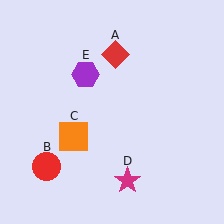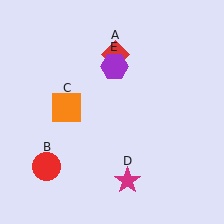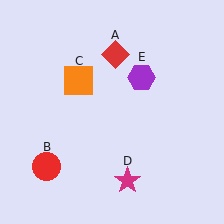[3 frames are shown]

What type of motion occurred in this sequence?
The orange square (object C), purple hexagon (object E) rotated clockwise around the center of the scene.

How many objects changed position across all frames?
2 objects changed position: orange square (object C), purple hexagon (object E).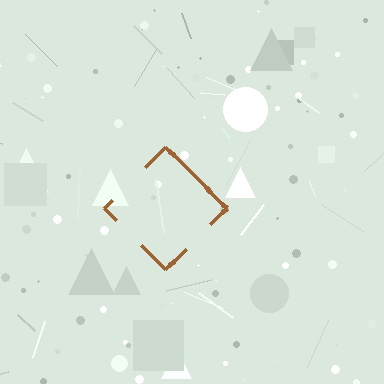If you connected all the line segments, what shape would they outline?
They would outline a diamond.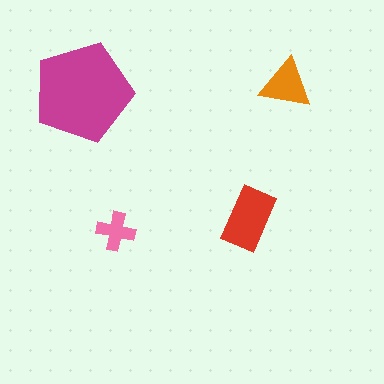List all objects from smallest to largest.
The pink cross, the orange triangle, the red rectangle, the magenta pentagon.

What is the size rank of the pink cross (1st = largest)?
4th.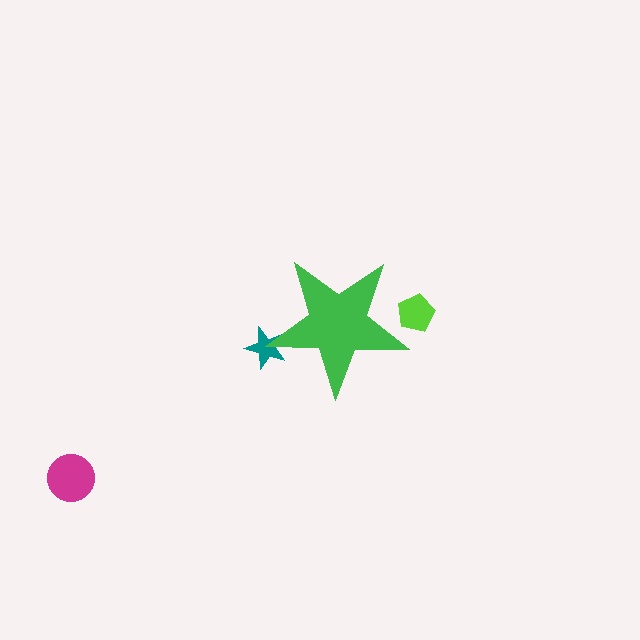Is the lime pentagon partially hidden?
Yes, the lime pentagon is partially hidden behind the green star.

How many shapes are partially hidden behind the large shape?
2 shapes are partially hidden.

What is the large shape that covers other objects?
A green star.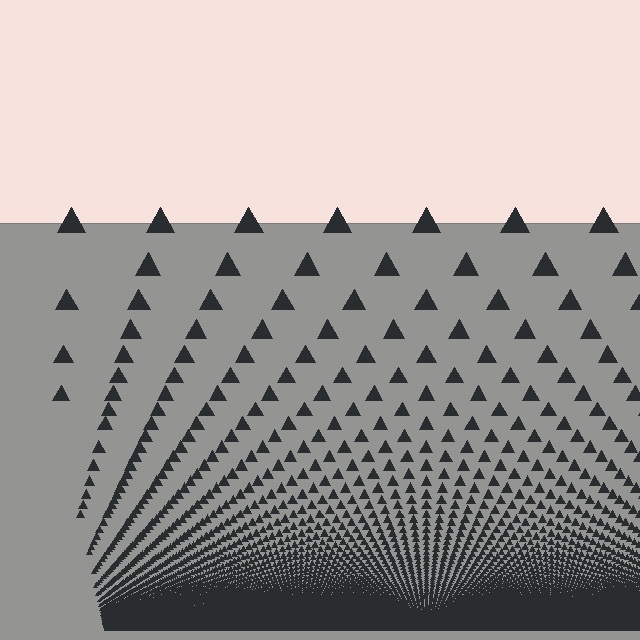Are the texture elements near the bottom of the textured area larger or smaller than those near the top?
Smaller. The gradient is inverted — elements near the bottom are smaller and denser.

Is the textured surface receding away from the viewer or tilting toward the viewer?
The surface appears to tilt toward the viewer. Texture elements get larger and sparser toward the top.